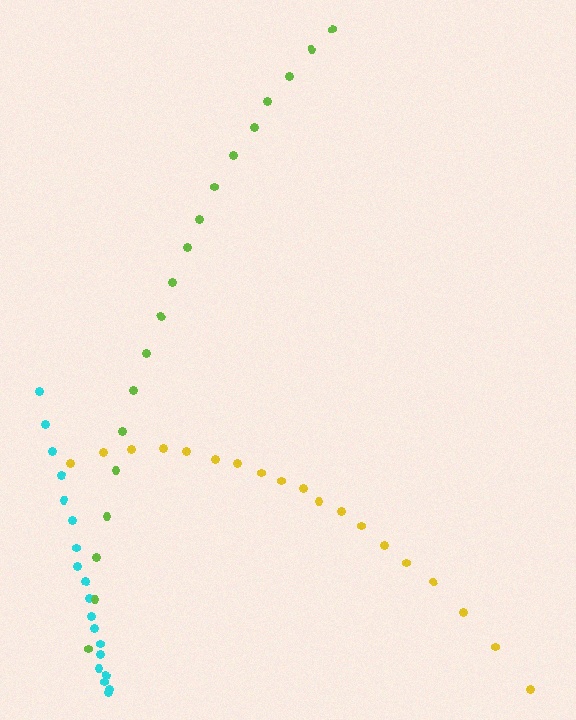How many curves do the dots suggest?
There are 3 distinct paths.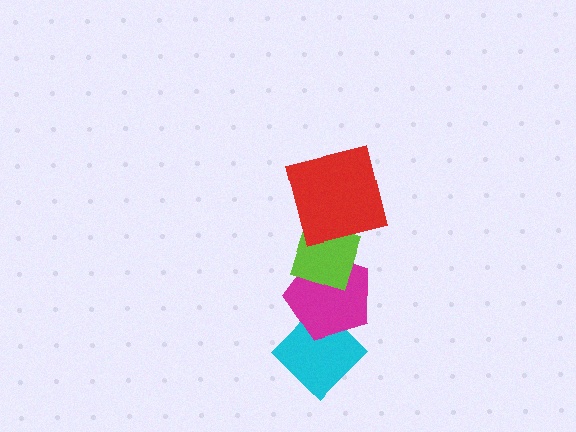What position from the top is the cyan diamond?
The cyan diamond is 4th from the top.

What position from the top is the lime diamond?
The lime diamond is 2nd from the top.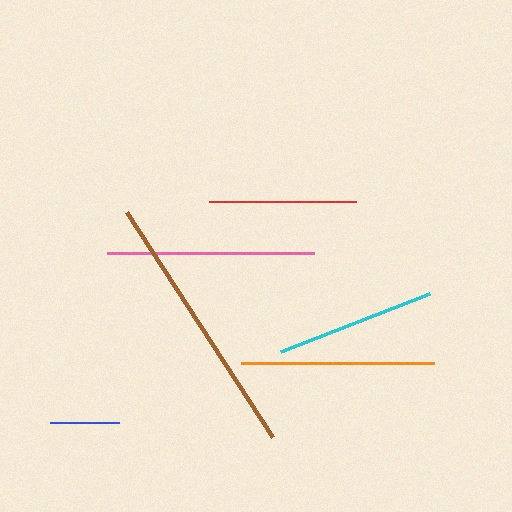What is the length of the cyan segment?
The cyan segment is approximately 160 pixels long.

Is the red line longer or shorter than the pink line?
The pink line is longer than the red line.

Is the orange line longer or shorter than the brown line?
The brown line is longer than the orange line.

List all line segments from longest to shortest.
From longest to shortest: brown, pink, orange, cyan, red, blue.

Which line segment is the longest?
The brown line is the longest at approximately 268 pixels.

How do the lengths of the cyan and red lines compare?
The cyan and red lines are approximately the same length.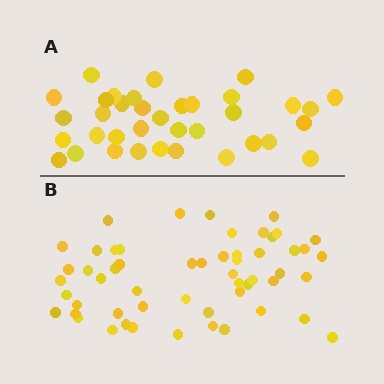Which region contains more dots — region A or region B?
Region B (the bottom region) has more dots.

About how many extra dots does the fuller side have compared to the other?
Region B has approximately 20 more dots than region A.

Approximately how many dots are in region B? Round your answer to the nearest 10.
About 60 dots. (The exact count is 55, which rounds to 60.)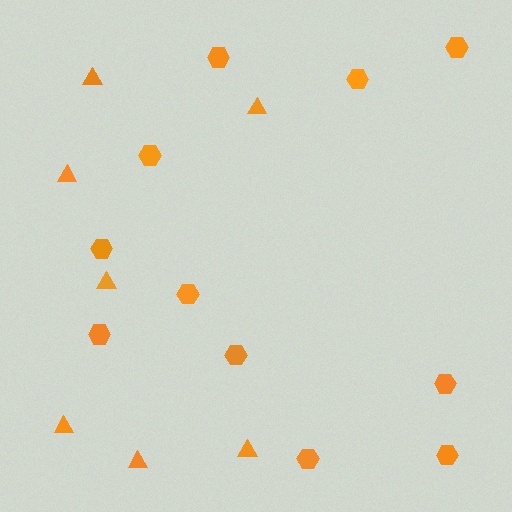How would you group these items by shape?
There are 2 groups: one group of hexagons (11) and one group of triangles (7).